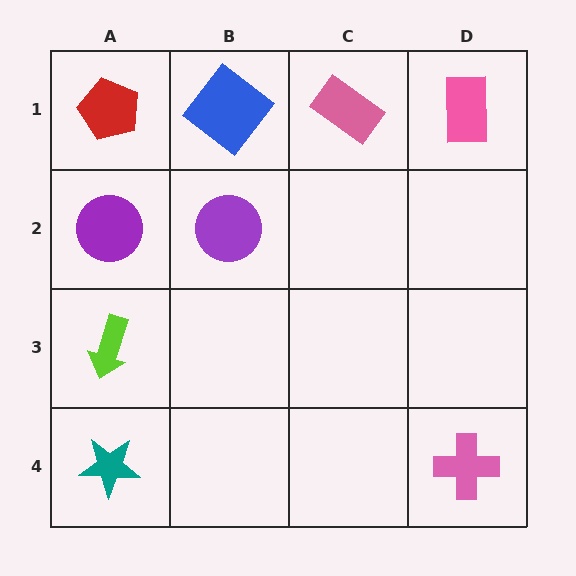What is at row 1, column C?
A pink rectangle.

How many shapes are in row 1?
4 shapes.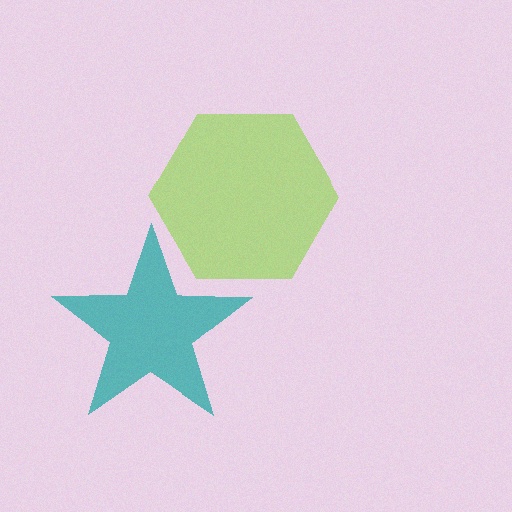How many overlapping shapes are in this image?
There are 2 overlapping shapes in the image.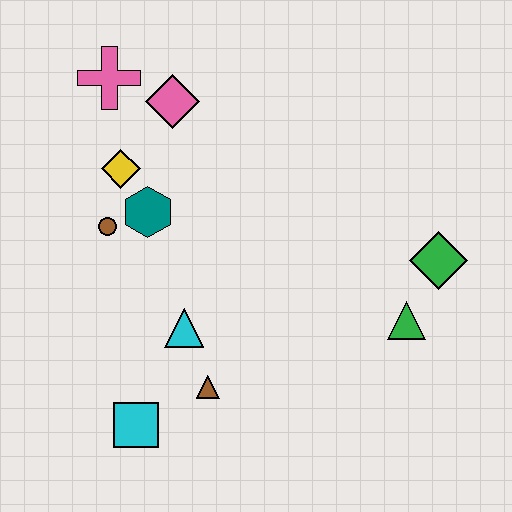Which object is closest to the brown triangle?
The cyan triangle is closest to the brown triangle.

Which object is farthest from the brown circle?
The green diamond is farthest from the brown circle.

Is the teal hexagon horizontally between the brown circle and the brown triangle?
Yes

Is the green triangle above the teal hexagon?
No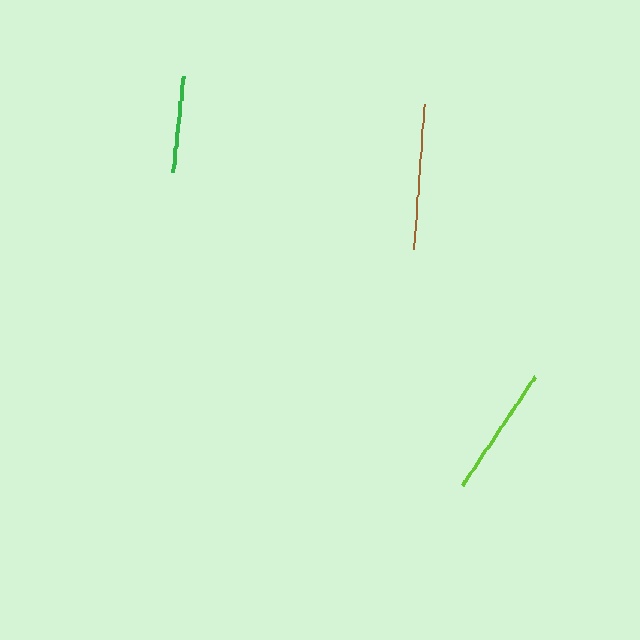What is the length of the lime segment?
The lime segment is approximately 131 pixels long.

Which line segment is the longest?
The brown line is the longest at approximately 145 pixels.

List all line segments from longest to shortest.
From longest to shortest: brown, lime, green.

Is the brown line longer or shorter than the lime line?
The brown line is longer than the lime line.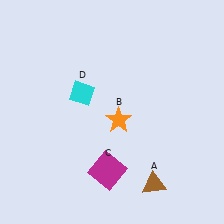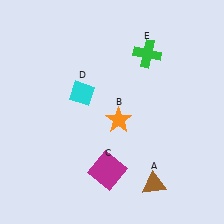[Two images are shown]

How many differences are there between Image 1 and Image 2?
There is 1 difference between the two images.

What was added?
A green cross (E) was added in Image 2.